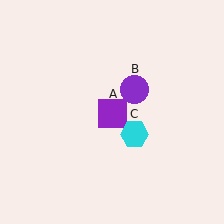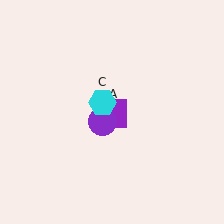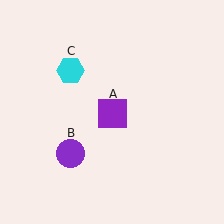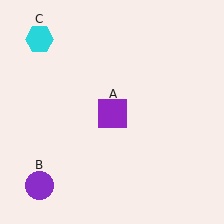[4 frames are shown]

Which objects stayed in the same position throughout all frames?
Purple square (object A) remained stationary.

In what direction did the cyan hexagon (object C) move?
The cyan hexagon (object C) moved up and to the left.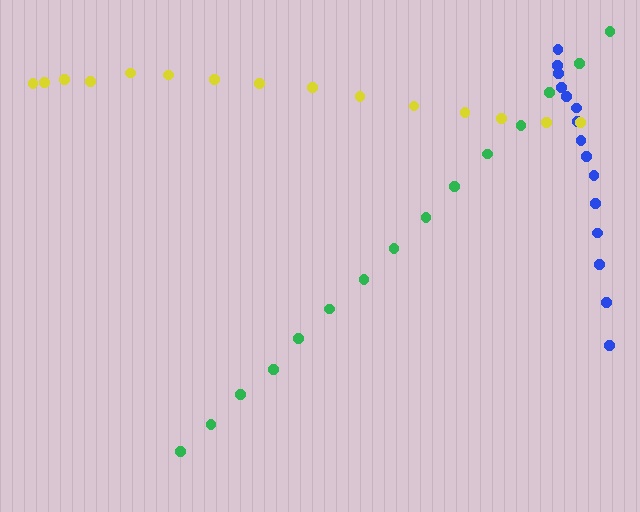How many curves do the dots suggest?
There are 3 distinct paths.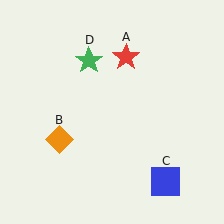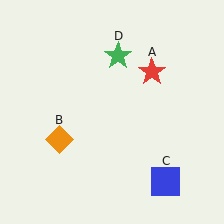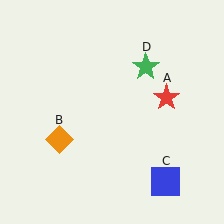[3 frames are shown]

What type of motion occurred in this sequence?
The red star (object A), green star (object D) rotated clockwise around the center of the scene.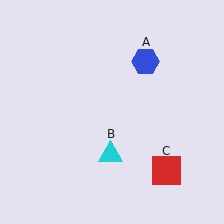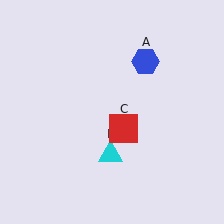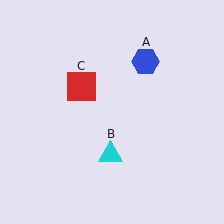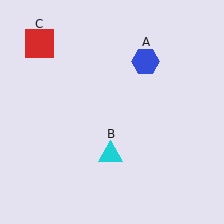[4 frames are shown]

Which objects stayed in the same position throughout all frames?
Blue hexagon (object A) and cyan triangle (object B) remained stationary.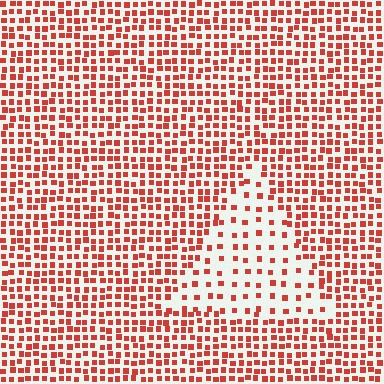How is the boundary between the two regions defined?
The boundary is defined by a change in element density (approximately 2.4x ratio). All elements are the same color, size, and shape.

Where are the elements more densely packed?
The elements are more densely packed outside the triangle boundary.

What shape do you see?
I see a triangle.